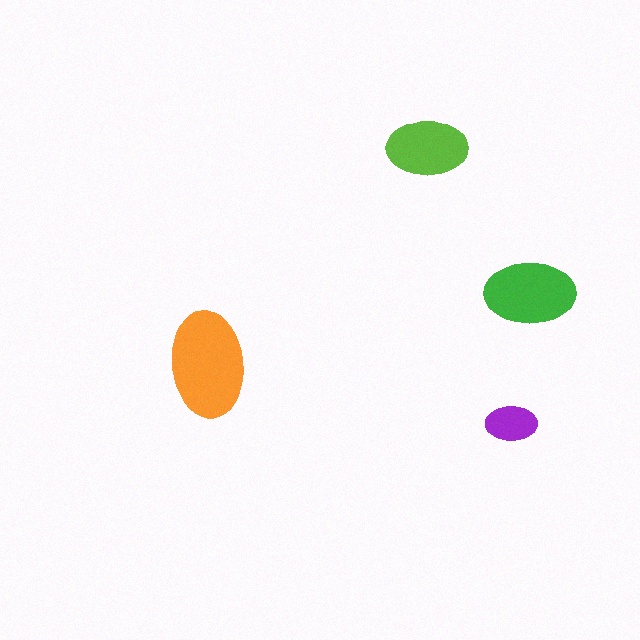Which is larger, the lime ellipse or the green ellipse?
The green one.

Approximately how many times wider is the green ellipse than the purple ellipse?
About 2 times wider.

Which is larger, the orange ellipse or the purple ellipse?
The orange one.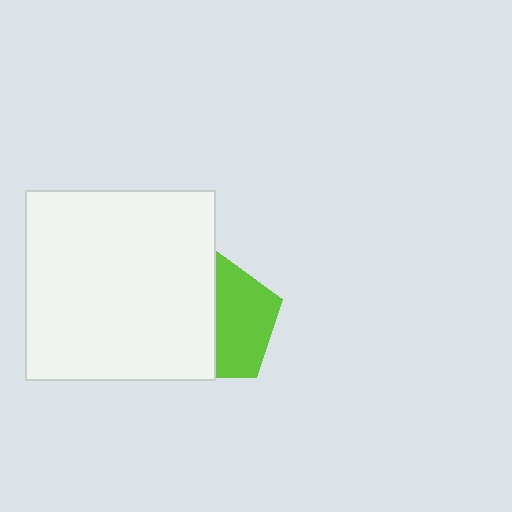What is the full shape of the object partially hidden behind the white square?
The partially hidden object is a lime pentagon.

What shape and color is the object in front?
The object in front is a white square.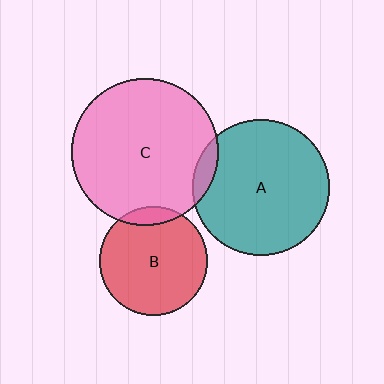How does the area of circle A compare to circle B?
Approximately 1.6 times.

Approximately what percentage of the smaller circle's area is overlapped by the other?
Approximately 10%.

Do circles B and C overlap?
Yes.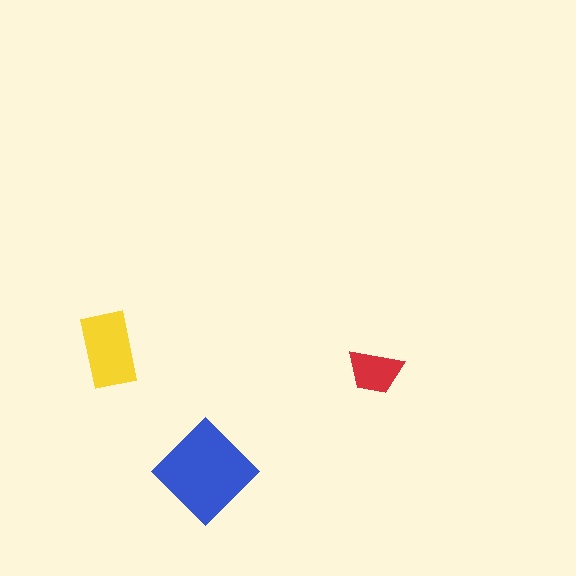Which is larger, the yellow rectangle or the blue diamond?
The blue diamond.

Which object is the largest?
The blue diamond.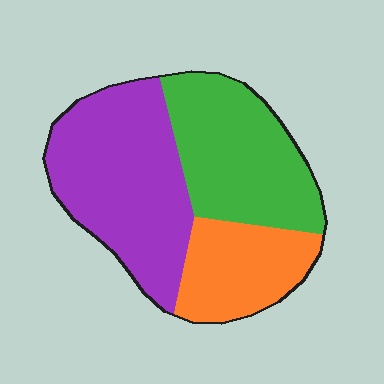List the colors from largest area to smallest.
From largest to smallest: purple, green, orange.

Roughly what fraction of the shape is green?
Green covers 35% of the shape.